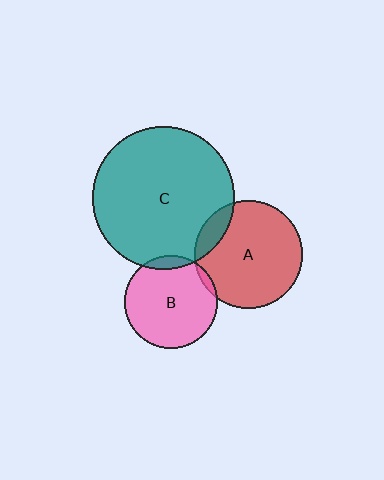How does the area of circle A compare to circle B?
Approximately 1.4 times.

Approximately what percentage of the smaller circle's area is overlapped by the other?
Approximately 5%.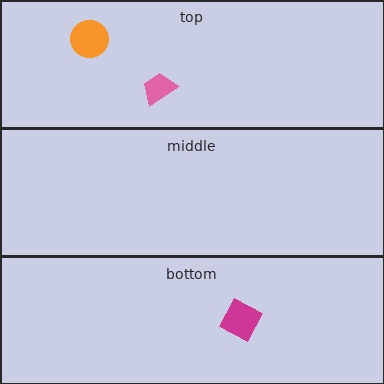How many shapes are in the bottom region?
1.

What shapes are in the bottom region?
The magenta square.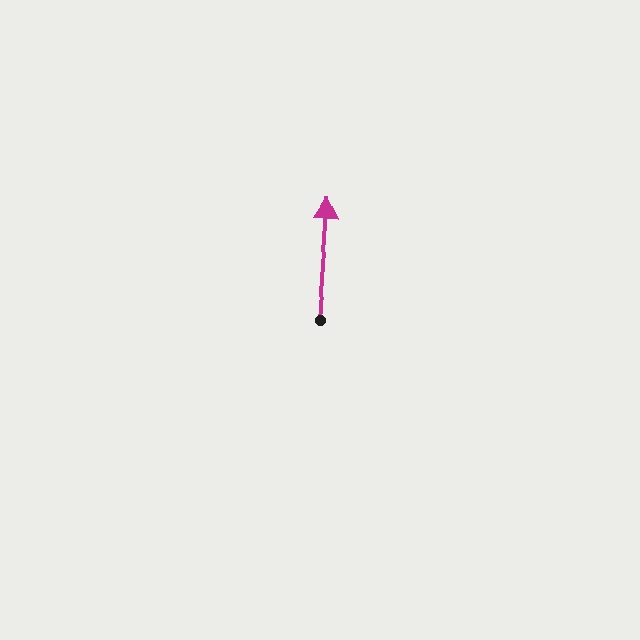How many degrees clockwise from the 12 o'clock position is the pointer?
Approximately 5 degrees.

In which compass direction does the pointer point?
North.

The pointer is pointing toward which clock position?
Roughly 12 o'clock.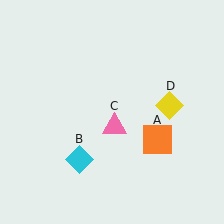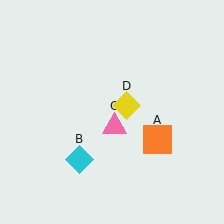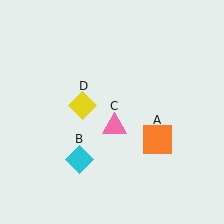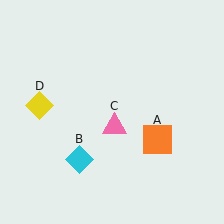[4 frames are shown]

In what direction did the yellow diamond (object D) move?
The yellow diamond (object D) moved left.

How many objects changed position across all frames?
1 object changed position: yellow diamond (object D).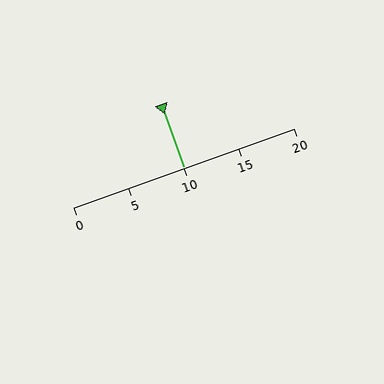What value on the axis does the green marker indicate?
The marker indicates approximately 10.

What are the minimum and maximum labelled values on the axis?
The axis runs from 0 to 20.